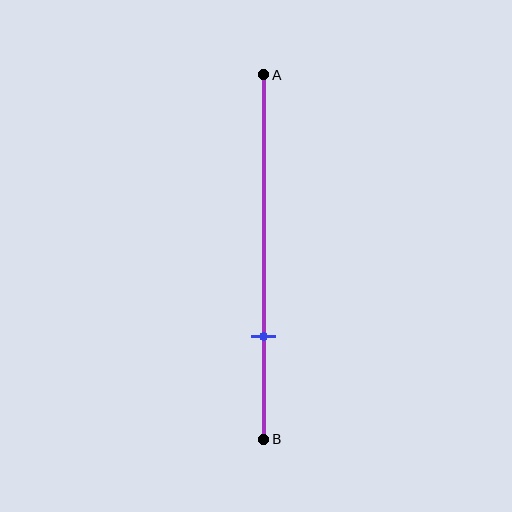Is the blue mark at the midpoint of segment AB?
No, the mark is at about 70% from A, not at the 50% midpoint.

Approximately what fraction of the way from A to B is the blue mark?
The blue mark is approximately 70% of the way from A to B.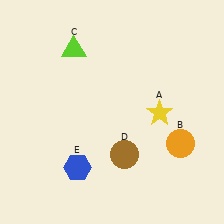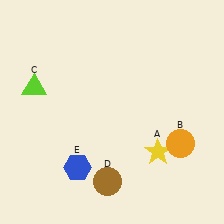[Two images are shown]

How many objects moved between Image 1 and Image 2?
3 objects moved between the two images.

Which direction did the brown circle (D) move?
The brown circle (D) moved down.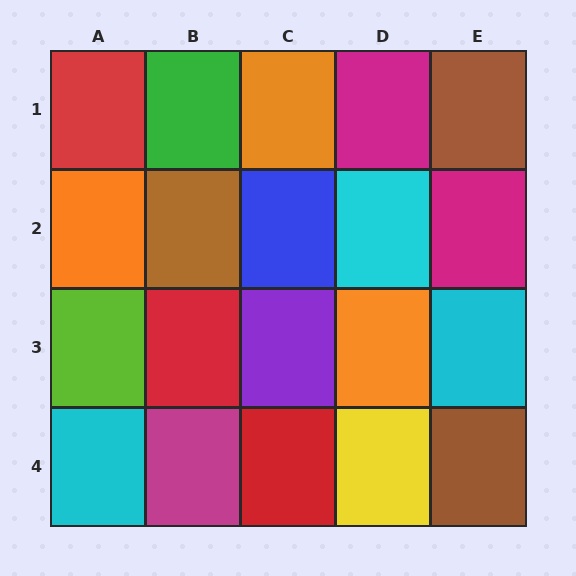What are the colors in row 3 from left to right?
Lime, red, purple, orange, cyan.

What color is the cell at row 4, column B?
Magenta.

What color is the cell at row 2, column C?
Blue.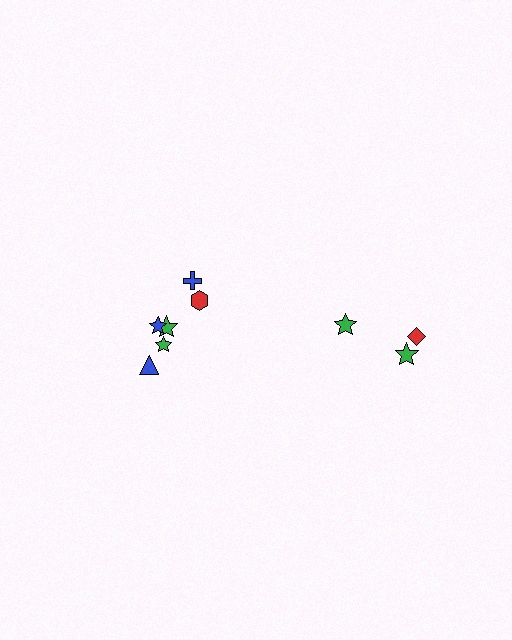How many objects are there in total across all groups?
There are 9 objects.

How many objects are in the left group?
There are 6 objects.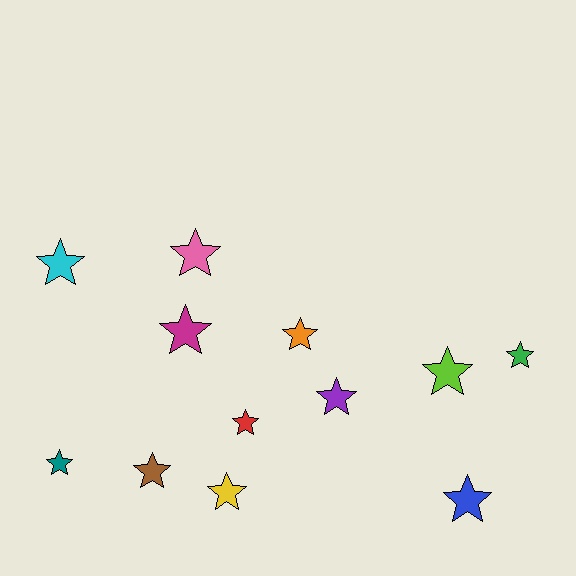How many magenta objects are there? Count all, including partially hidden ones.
There is 1 magenta object.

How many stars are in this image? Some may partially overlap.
There are 12 stars.